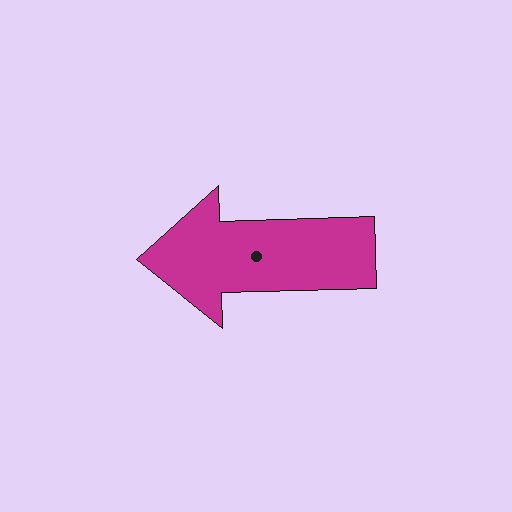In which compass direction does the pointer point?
West.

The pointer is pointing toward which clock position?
Roughly 9 o'clock.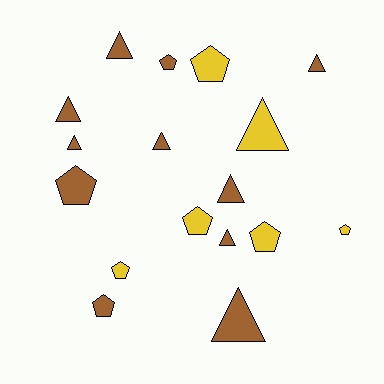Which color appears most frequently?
Brown, with 11 objects.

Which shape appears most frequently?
Triangle, with 9 objects.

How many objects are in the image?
There are 17 objects.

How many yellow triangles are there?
There is 1 yellow triangle.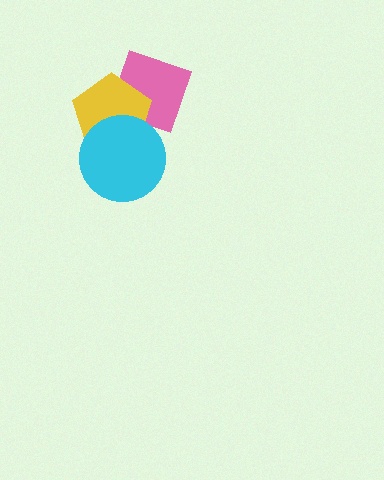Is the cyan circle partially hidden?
No, no other shape covers it.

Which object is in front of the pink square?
The yellow pentagon is in front of the pink square.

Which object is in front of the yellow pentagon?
The cyan circle is in front of the yellow pentagon.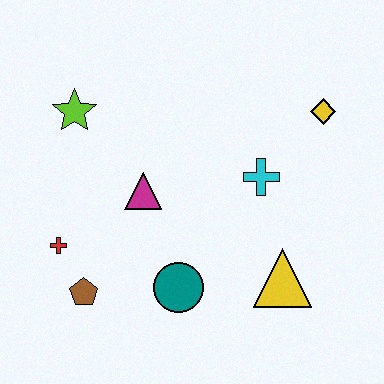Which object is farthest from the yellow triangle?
The lime star is farthest from the yellow triangle.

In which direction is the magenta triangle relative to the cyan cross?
The magenta triangle is to the left of the cyan cross.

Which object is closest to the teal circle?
The brown pentagon is closest to the teal circle.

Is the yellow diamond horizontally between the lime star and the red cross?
No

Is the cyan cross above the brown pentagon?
Yes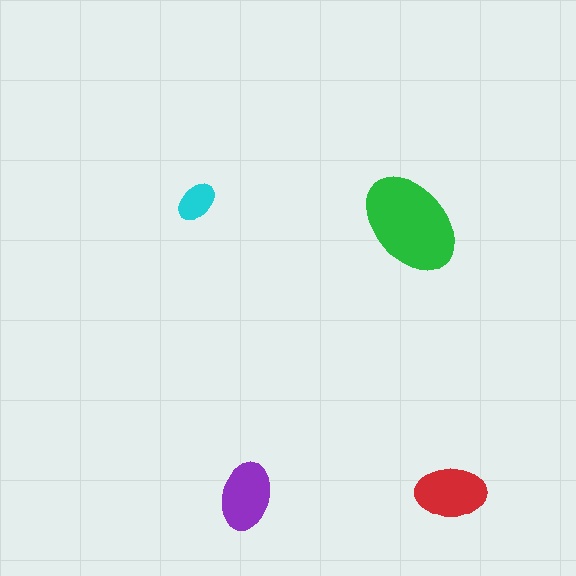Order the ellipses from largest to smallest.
the green one, the red one, the purple one, the cyan one.